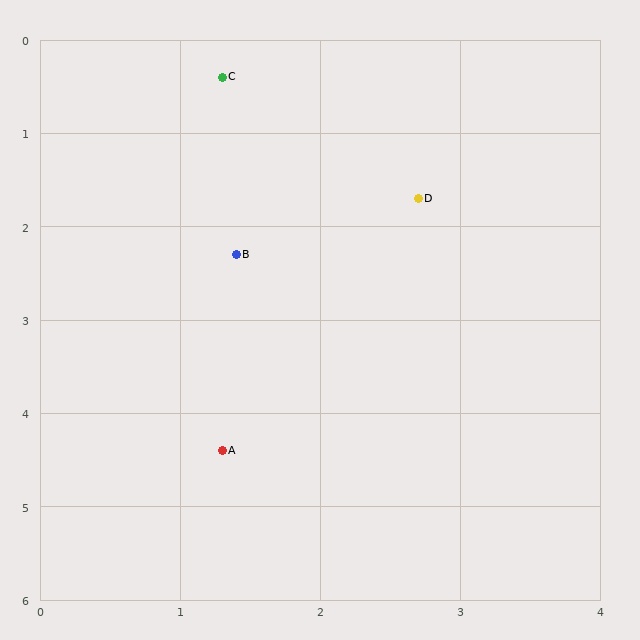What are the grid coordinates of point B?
Point B is at approximately (1.4, 2.3).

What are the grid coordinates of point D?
Point D is at approximately (2.7, 1.7).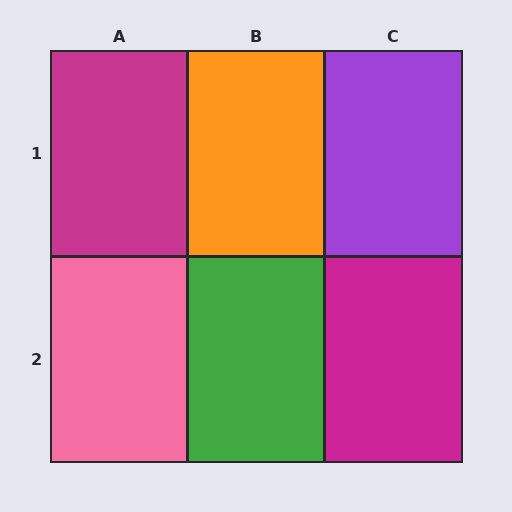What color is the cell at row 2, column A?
Pink.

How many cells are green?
1 cell is green.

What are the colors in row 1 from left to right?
Magenta, orange, purple.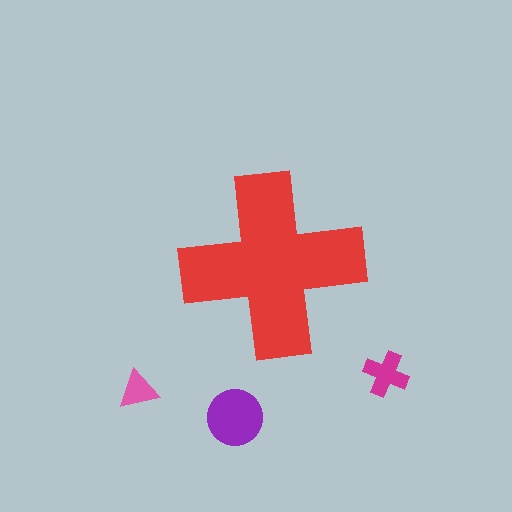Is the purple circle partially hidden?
No, the purple circle is fully visible.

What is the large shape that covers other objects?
A red cross.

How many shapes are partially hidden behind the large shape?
0 shapes are partially hidden.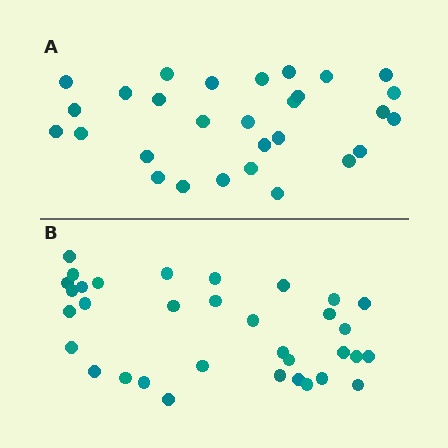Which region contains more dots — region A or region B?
Region B (the bottom region) has more dots.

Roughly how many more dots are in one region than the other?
Region B has about 5 more dots than region A.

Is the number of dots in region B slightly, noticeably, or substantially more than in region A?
Region B has only slightly more — the two regions are fairly close. The ratio is roughly 1.2 to 1.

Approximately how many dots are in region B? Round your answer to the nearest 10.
About 30 dots. (The exact count is 34, which rounds to 30.)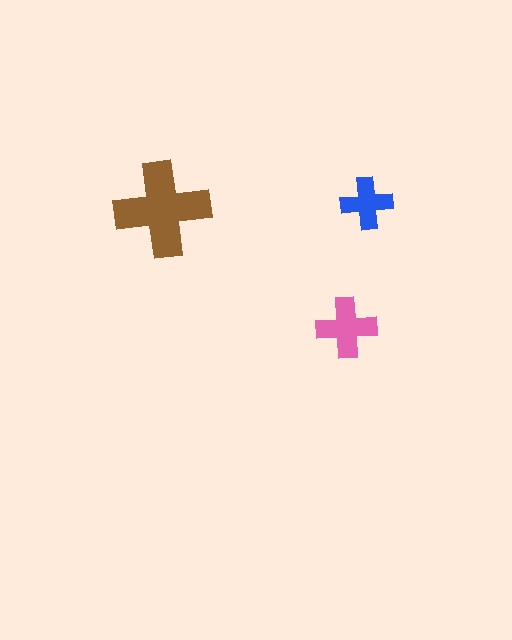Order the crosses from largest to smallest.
the brown one, the pink one, the blue one.